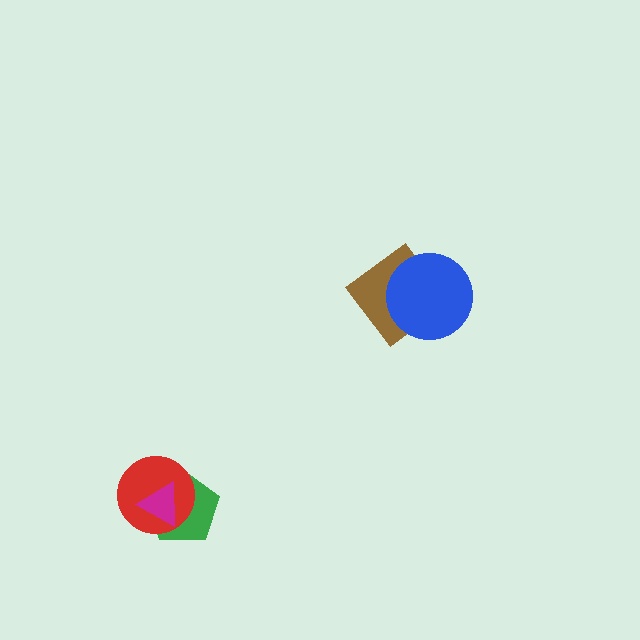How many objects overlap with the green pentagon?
2 objects overlap with the green pentagon.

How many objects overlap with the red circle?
2 objects overlap with the red circle.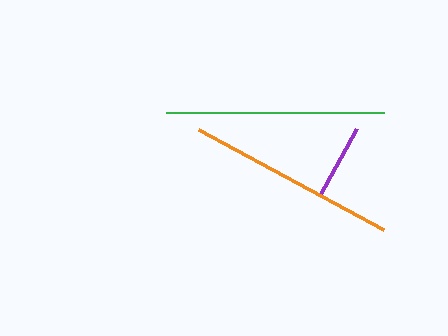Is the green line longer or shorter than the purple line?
The green line is longer than the purple line.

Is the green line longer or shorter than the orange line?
The green line is longer than the orange line.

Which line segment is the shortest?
The purple line is the shortest at approximately 76 pixels.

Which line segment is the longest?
The green line is the longest at approximately 218 pixels.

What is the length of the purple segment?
The purple segment is approximately 76 pixels long.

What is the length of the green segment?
The green segment is approximately 218 pixels long.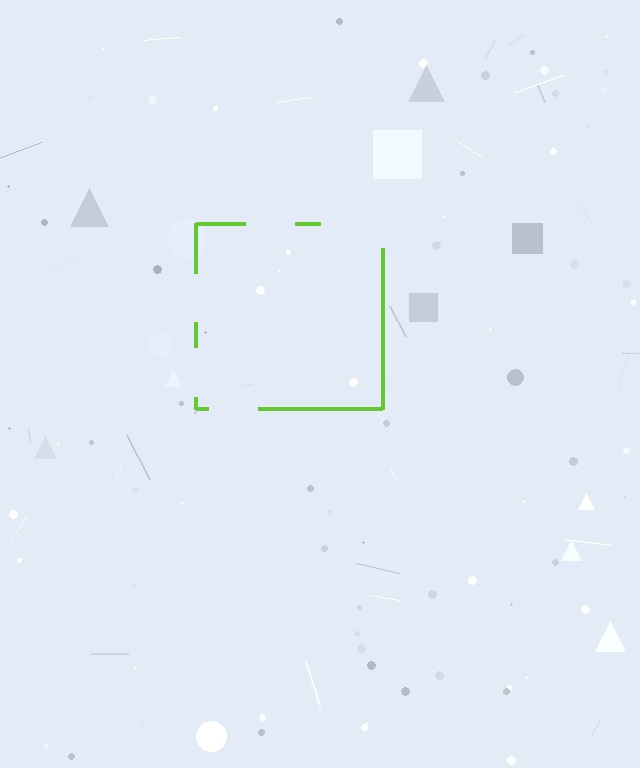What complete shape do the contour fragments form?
The contour fragments form a square.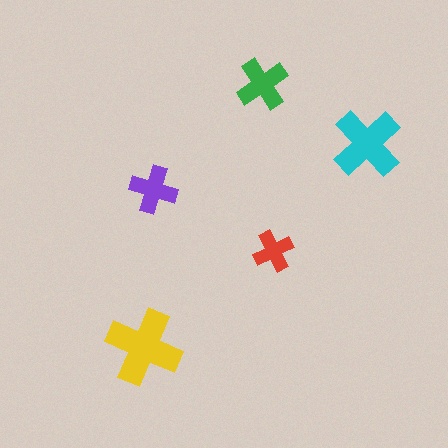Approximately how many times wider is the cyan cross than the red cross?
About 1.5 times wider.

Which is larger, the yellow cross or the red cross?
The yellow one.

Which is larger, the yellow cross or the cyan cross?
The yellow one.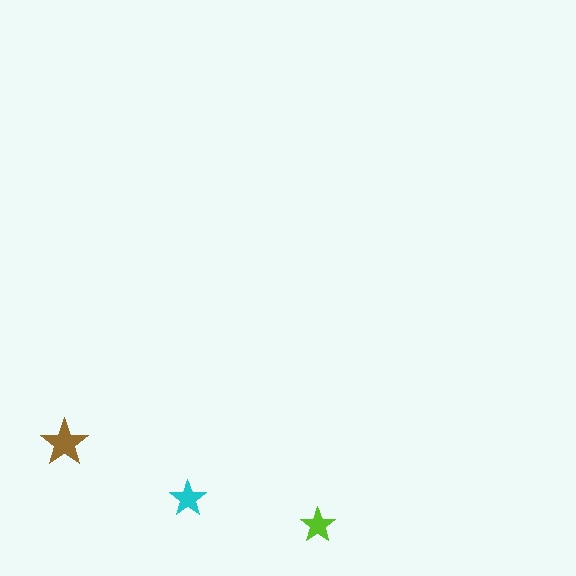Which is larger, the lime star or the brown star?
The brown one.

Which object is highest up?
The brown star is topmost.